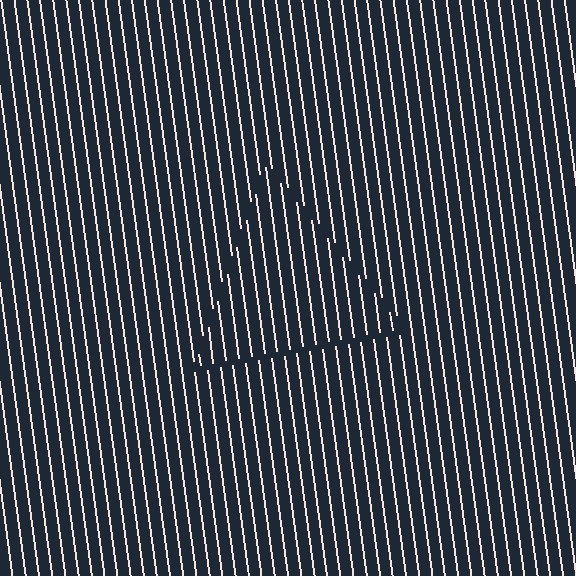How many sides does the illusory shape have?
3 sides — the line-ends trace a triangle.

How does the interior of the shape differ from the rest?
The interior of the shape contains the same grating, shifted by half a period — the contour is defined by the phase discontinuity where line-ends from the inner and outer gratings abut.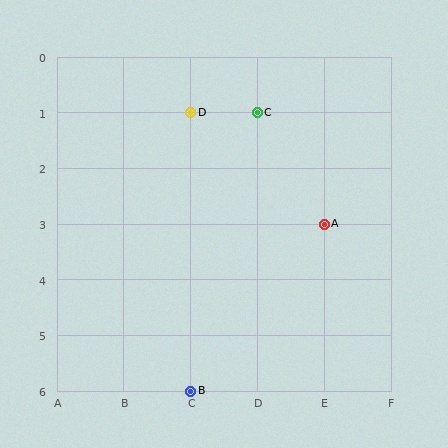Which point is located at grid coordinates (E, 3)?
Point A is at (E, 3).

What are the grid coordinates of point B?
Point B is at grid coordinates (C, 6).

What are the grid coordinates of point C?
Point C is at grid coordinates (D, 1).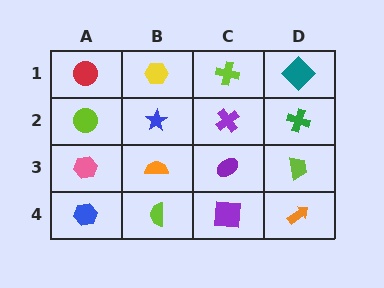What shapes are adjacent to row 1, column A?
A lime circle (row 2, column A), a yellow hexagon (row 1, column B).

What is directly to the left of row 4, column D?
A purple square.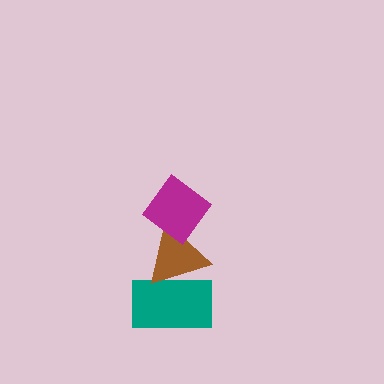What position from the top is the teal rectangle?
The teal rectangle is 3rd from the top.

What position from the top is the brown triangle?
The brown triangle is 2nd from the top.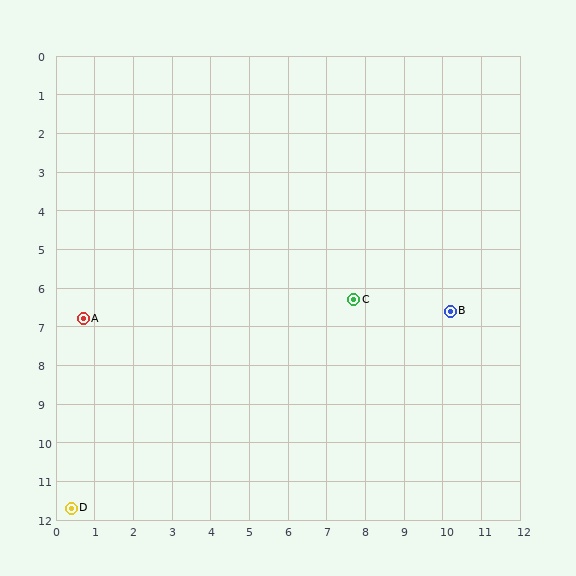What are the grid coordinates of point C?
Point C is at approximately (7.7, 6.3).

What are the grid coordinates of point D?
Point D is at approximately (0.4, 11.7).